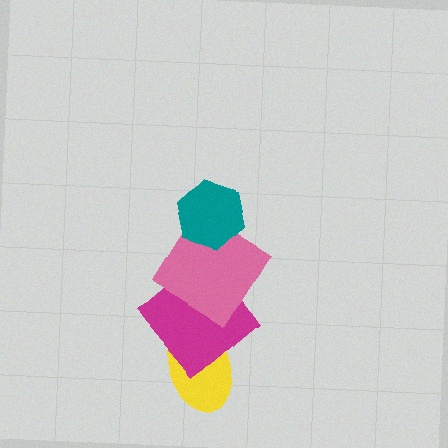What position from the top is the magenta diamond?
The magenta diamond is 3rd from the top.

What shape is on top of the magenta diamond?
The pink diamond is on top of the magenta diamond.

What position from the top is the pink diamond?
The pink diamond is 2nd from the top.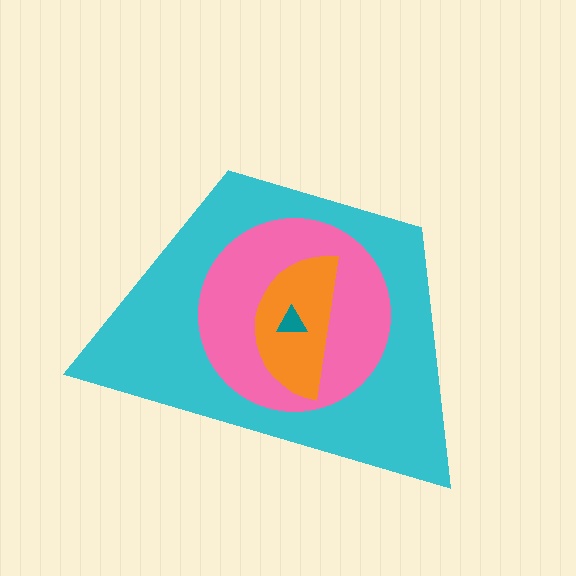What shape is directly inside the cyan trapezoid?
The pink circle.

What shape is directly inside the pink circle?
The orange semicircle.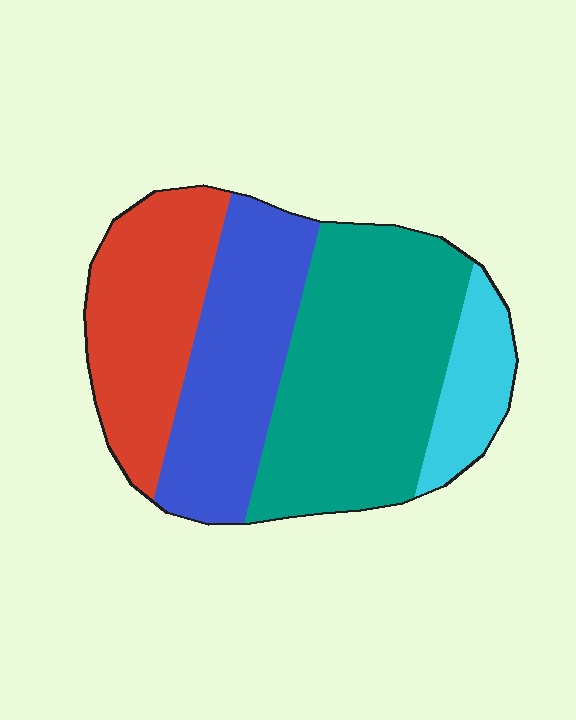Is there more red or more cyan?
Red.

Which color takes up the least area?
Cyan, at roughly 10%.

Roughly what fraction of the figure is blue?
Blue covers about 25% of the figure.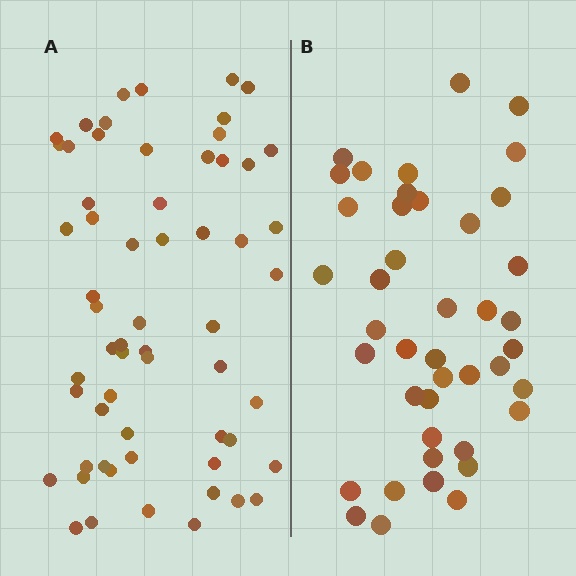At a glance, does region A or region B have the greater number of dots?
Region A (the left region) has more dots.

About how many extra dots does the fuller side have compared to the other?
Region A has approximately 20 more dots than region B.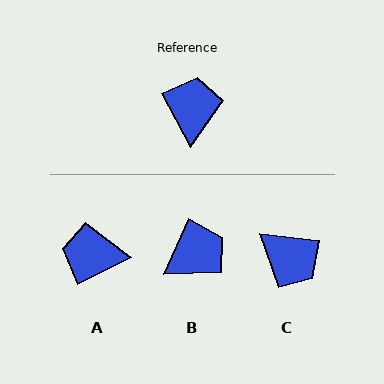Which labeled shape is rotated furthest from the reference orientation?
C, about 124 degrees away.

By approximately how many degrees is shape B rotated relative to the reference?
Approximately 52 degrees clockwise.